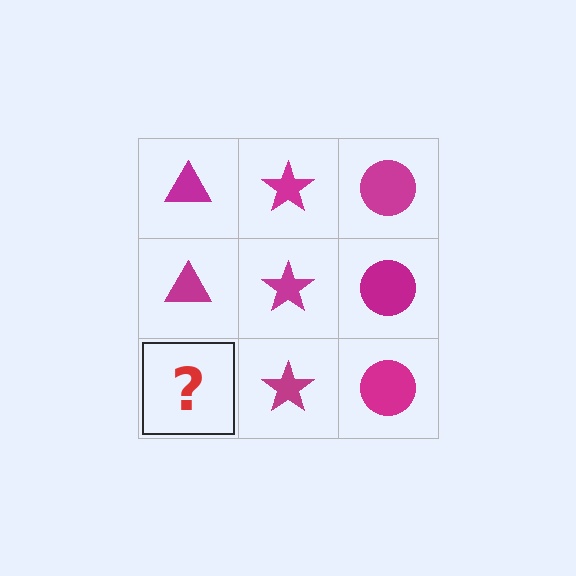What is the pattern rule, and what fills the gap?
The rule is that each column has a consistent shape. The gap should be filled with a magenta triangle.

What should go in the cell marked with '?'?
The missing cell should contain a magenta triangle.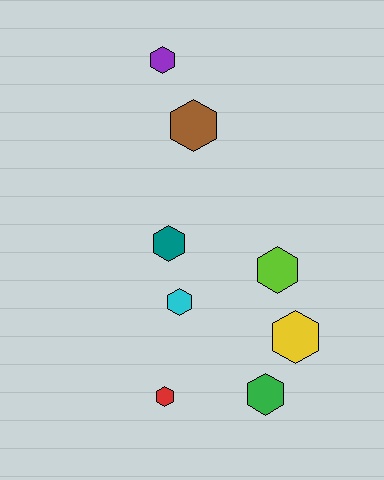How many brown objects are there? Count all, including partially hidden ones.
There is 1 brown object.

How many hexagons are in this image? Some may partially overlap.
There are 8 hexagons.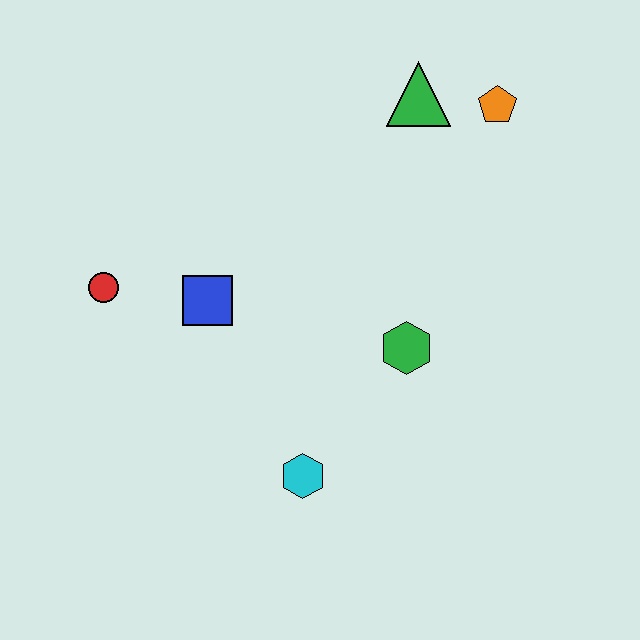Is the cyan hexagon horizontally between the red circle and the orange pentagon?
Yes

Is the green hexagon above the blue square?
No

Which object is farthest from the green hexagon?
The red circle is farthest from the green hexagon.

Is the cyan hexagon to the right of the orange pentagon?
No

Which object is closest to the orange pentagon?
The green triangle is closest to the orange pentagon.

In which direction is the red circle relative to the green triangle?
The red circle is to the left of the green triangle.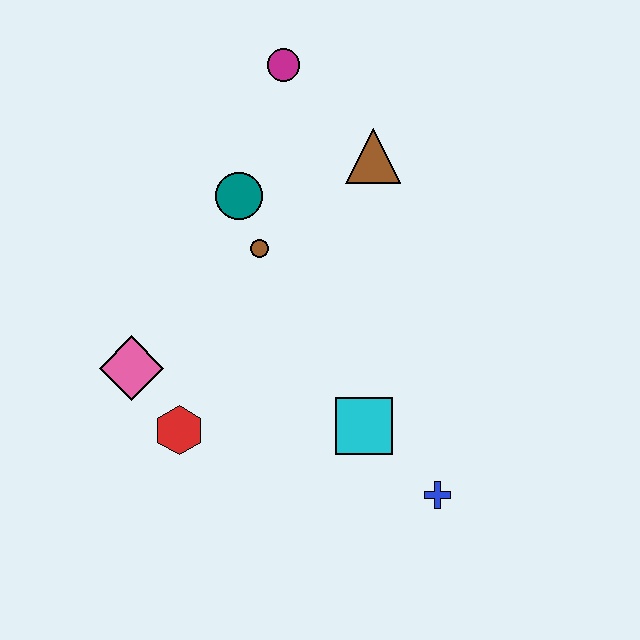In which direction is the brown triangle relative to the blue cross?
The brown triangle is above the blue cross.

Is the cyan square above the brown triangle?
No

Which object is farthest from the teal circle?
The blue cross is farthest from the teal circle.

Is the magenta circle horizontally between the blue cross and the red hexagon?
Yes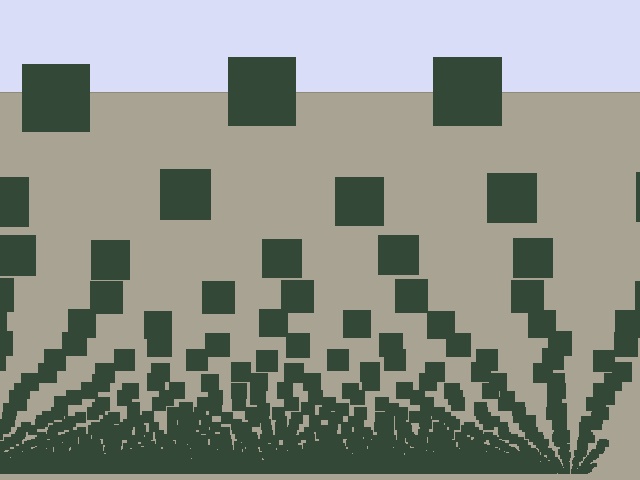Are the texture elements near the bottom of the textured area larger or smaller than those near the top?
Smaller. The gradient is inverted — elements near the bottom are smaller and denser.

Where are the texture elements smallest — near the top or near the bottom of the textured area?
Near the bottom.